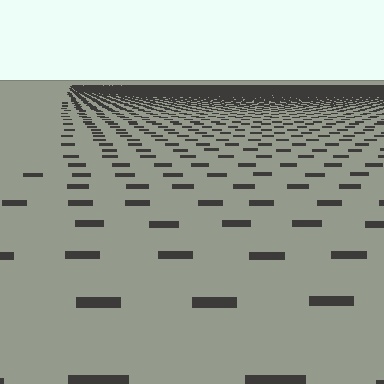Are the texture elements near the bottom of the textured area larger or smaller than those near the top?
Larger. Near the bottom, elements are closer to the viewer and appear at a bigger on-screen size.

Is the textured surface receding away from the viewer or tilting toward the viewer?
The surface is receding away from the viewer. Texture elements get smaller and denser toward the top.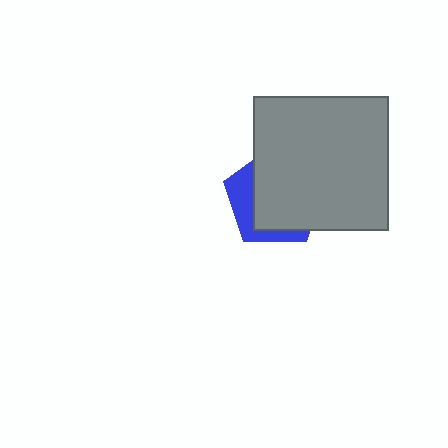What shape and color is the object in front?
The object in front is a gray square.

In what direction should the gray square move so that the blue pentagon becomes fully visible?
The gray square should move toward the upper-right. That is the shortest direction to clear the overlap and leave the blue pentagon fully visible.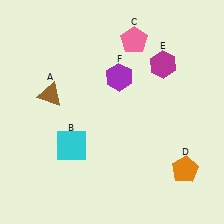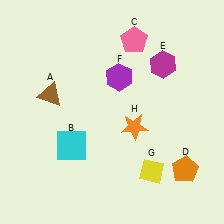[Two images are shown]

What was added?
A yellow diamond (G), an orange star (H) were added in Image 2.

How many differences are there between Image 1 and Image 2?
There are 2 differences between the two images.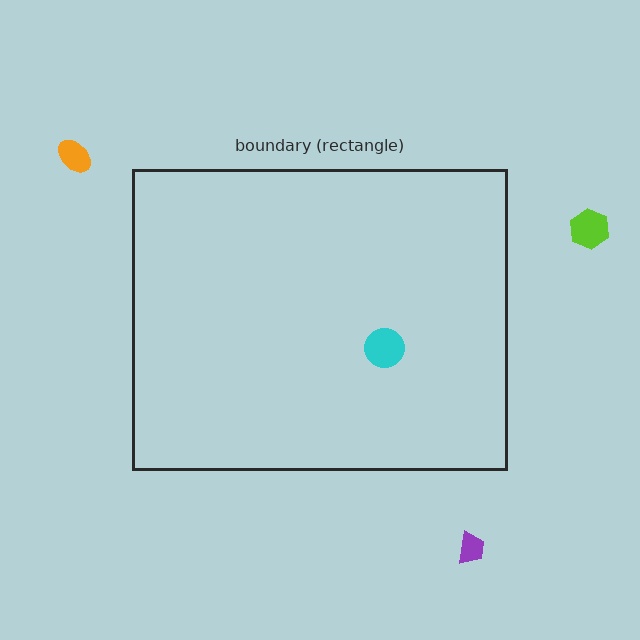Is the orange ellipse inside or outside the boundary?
Outside.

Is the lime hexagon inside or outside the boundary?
Outside.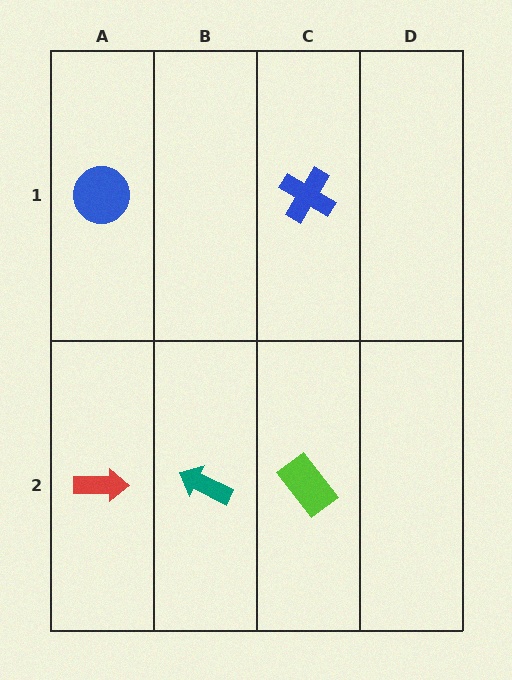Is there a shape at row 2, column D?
No, that cell is empty.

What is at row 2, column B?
A teal arrow.